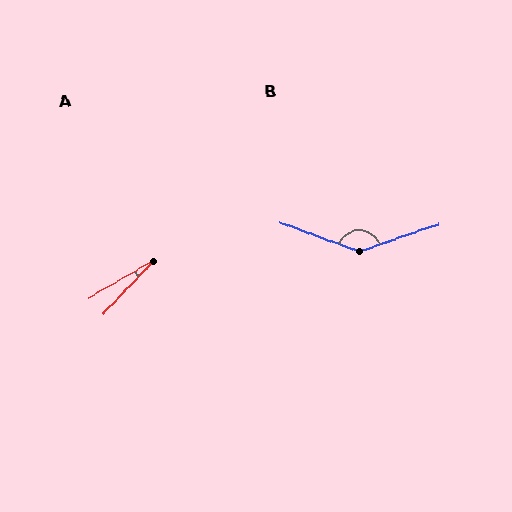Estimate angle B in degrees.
Approximately 141 degrees.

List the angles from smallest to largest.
A (17°), B (141°).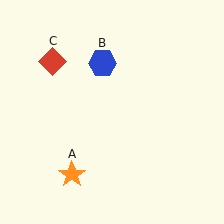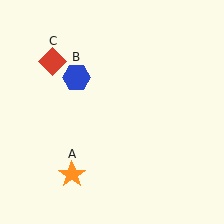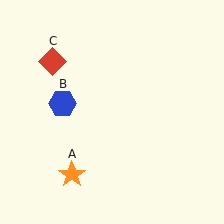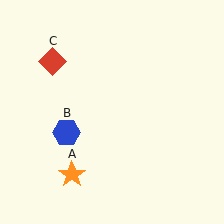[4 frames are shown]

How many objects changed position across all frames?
1 object changed position: blue hexagon (object B).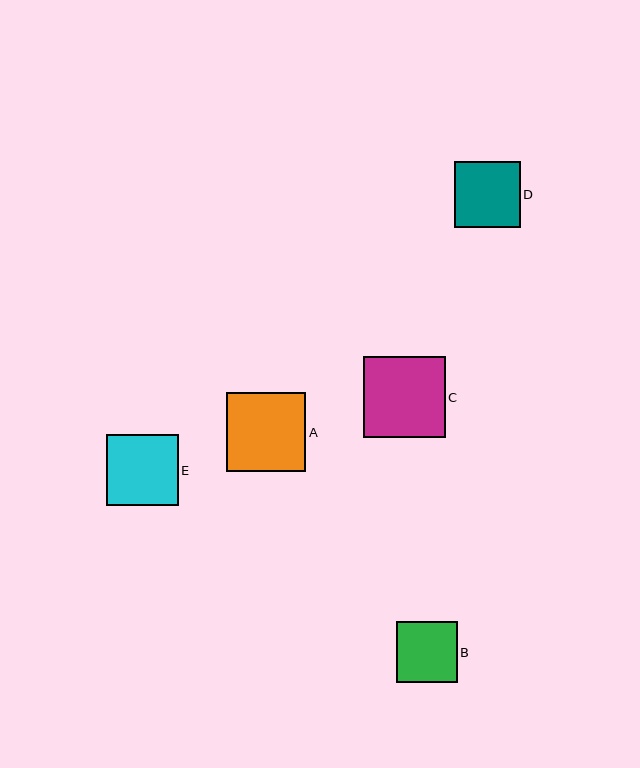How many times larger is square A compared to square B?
Square A is approximately 1.3 times the size of square B.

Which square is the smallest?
Square B is the smallest with a size of approximately 61 pixels.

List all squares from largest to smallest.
From largest to smallest: C, A, E, D, B.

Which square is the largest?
Square C is the largest with a size of approximately 81 pixels.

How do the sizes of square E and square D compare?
Square E and square D are approximately the same size.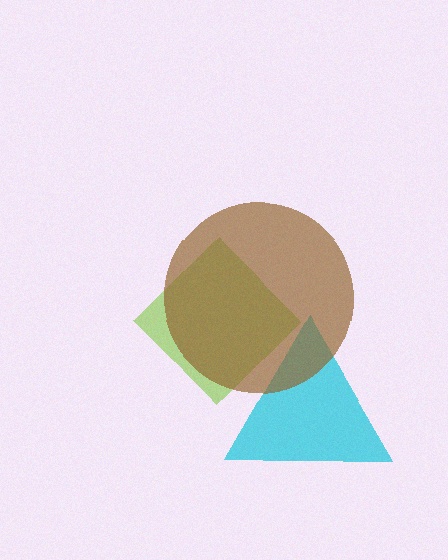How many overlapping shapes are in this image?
There are 3 overlapping shapes in the image.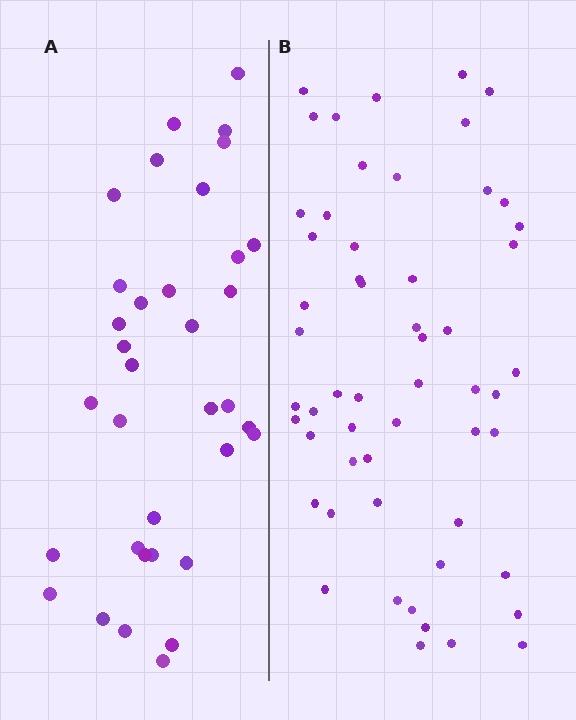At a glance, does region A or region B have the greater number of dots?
Region B (the right region) has more dots.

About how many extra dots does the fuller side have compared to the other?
Region B has approximately 20 more dots than region A.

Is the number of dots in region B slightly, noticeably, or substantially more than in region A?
Region B has substantially more. The ratio is roughly 1.6 to 1.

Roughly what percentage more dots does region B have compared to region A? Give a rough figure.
About 55% more.